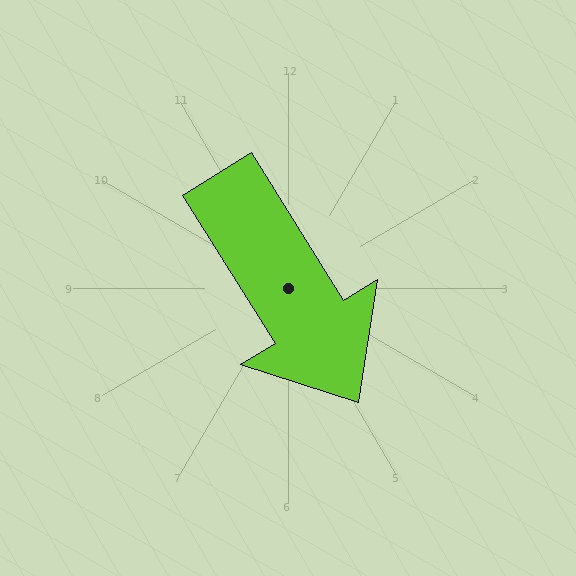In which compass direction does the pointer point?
Southeast.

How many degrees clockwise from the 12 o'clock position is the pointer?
Approximately 148 degrees.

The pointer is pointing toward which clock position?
Roughly 5 o'clock.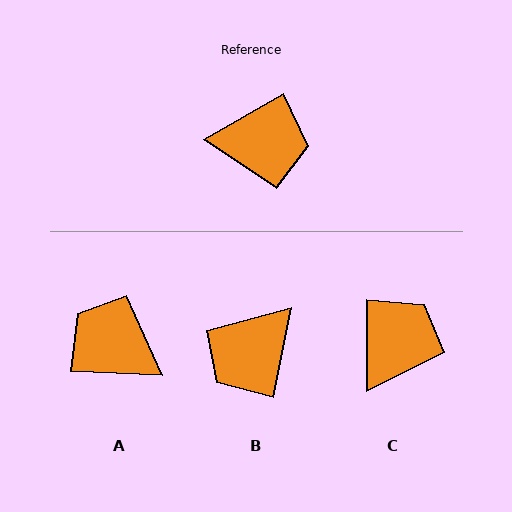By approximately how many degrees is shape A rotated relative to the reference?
Approximately 148 degrees counter-clockwise.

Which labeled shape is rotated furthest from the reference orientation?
A, about 148 degrees away.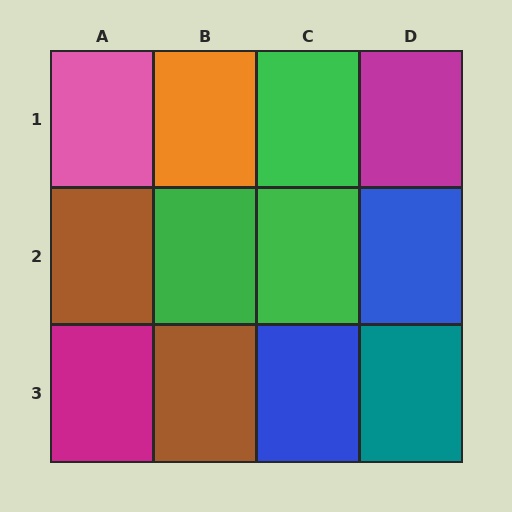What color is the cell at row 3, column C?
Blue.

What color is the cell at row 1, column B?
Orange.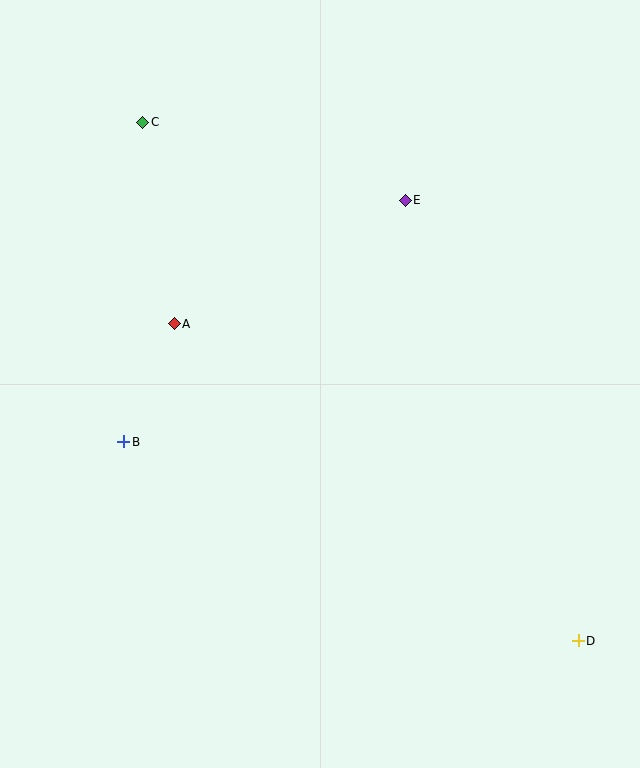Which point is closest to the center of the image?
Point A at (174, 324) is closest to the center.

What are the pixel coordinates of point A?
Point A is at (174, 324).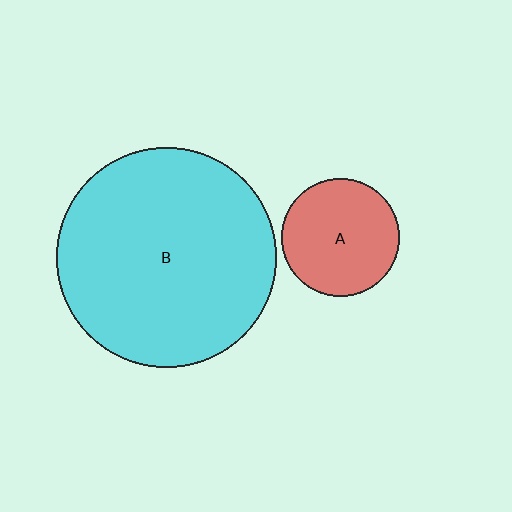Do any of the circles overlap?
No, none of the circles overlap.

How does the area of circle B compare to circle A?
Approximately 3.5 times.